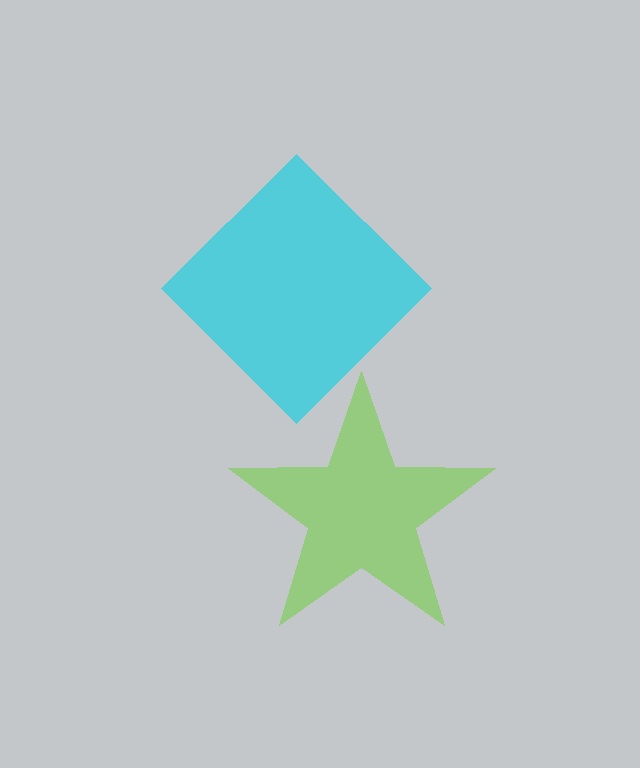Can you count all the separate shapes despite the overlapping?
Yes, there are 2 separate shapes.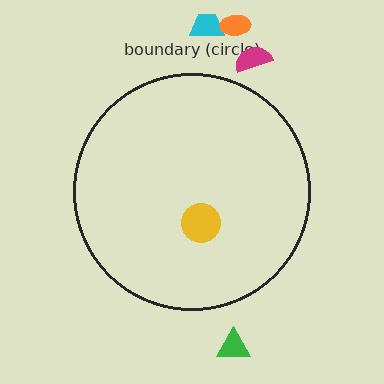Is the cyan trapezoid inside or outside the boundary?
Outside.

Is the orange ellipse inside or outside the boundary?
Outside.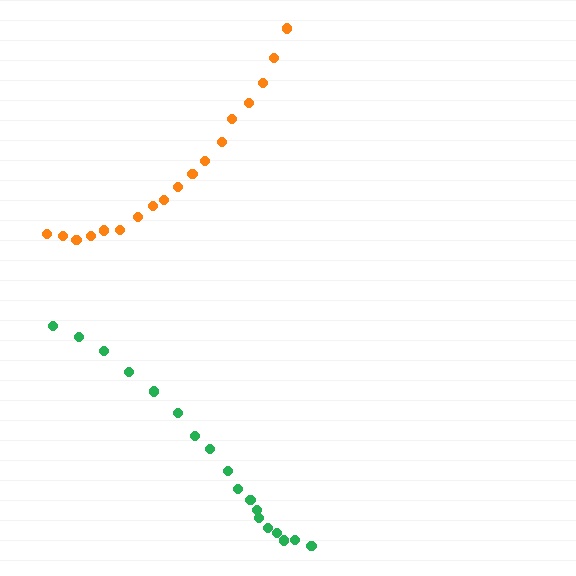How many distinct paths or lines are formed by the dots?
There are 2 distinct paths.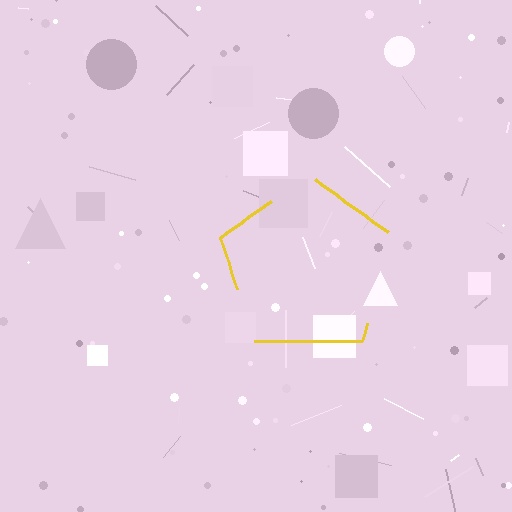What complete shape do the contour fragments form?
The contour fragments form a pentagon.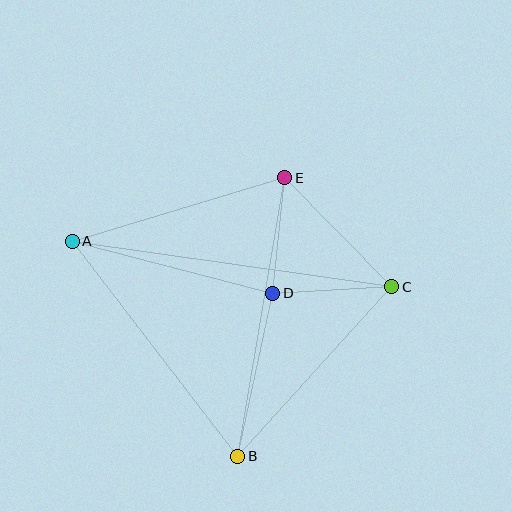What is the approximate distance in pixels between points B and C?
The distance between B and C is approximately 229 pixels.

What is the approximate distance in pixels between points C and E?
The distance between C and E is approximately 153 pixels.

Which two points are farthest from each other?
Points A and C are farthest from each other.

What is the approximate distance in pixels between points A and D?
The distance between A and D is approximately 207 pixels.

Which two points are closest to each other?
Points D and E are closest to each other.